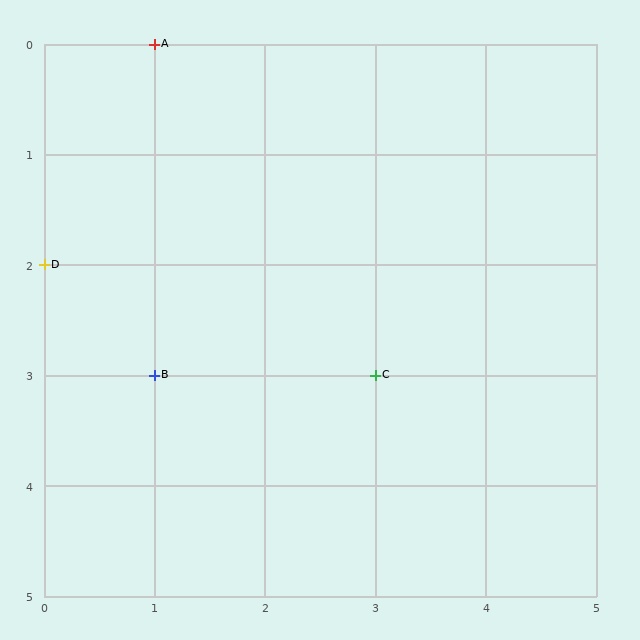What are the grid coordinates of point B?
Point B is at grid coordinates (1, 3).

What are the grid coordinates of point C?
Point C is at grid coordinates (3, 3).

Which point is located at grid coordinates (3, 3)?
Point C is at (3, 3).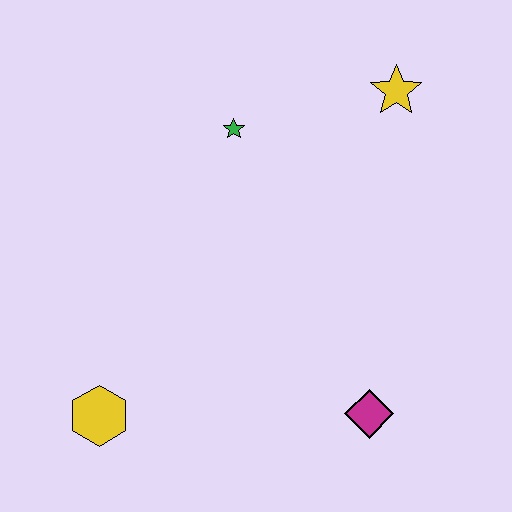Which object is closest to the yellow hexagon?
The magenta diamond is closest to the yellow hexagon.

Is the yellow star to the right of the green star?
Yes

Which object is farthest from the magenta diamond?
The yellow star is farthest from the magenta diamond.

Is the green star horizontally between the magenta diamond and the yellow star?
No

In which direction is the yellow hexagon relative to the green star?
The yellow hexagon is below the green star.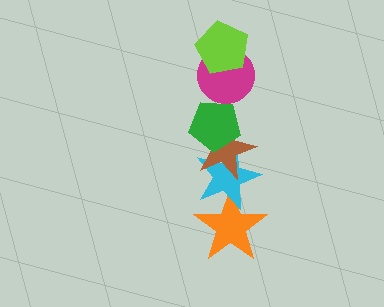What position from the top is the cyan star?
The cyan star is 5th from the top.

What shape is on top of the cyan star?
The brown star is on top of the cyan star.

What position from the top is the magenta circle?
The magenta circle is 2nd from the top.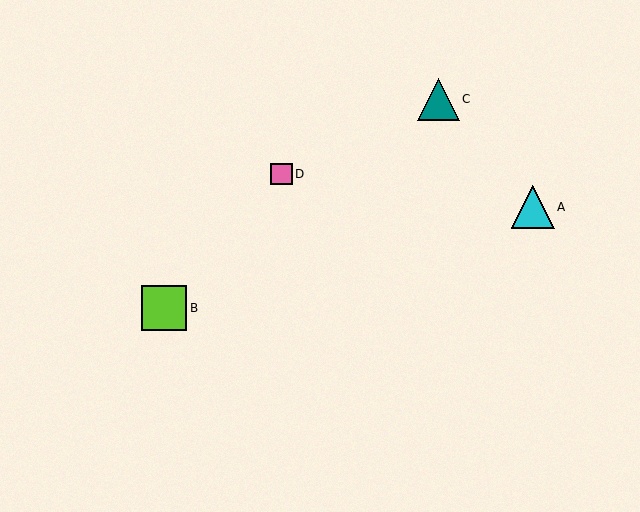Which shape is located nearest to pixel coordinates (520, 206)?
The cyan triangle (labeled A) at (533, 207) is nearest to that location.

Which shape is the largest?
The lime square (labeled B) is the largest.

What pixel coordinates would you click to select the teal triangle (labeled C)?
Click at (438, 99) to select the teal triangle C.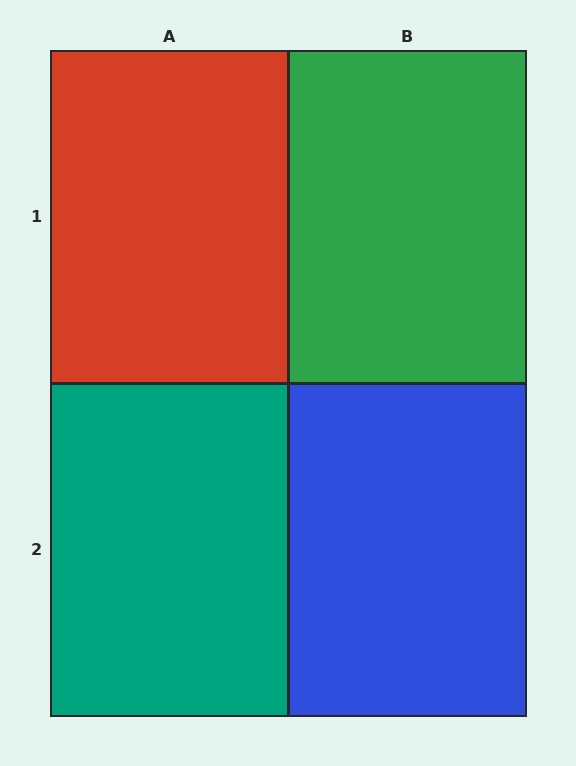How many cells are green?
1 cell is green.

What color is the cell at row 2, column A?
Teal.